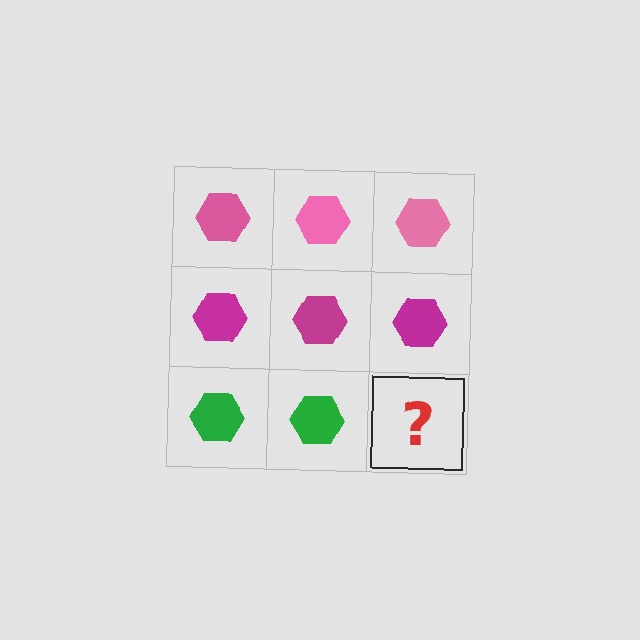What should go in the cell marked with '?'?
The missing cell should contain a green hexagon.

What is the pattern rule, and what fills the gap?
The rule is that each row has a consistent color. The gap should be filled with a green hexagon.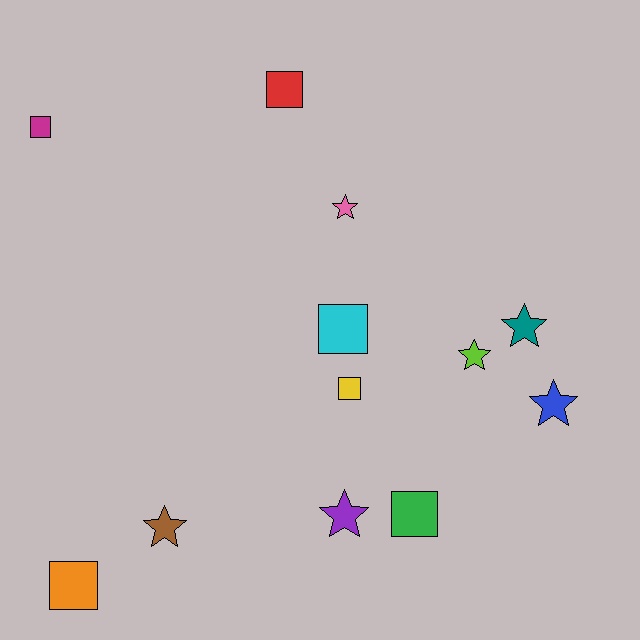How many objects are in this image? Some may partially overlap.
There are 12 objects.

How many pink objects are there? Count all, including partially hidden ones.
There is 1 pink object.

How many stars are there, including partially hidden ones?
There are 6 stars.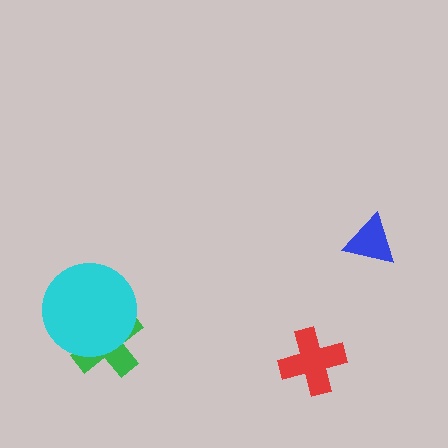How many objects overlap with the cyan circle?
1 object overlaps with the cyan circle.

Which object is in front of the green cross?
The cyan circle is in front of the green cross.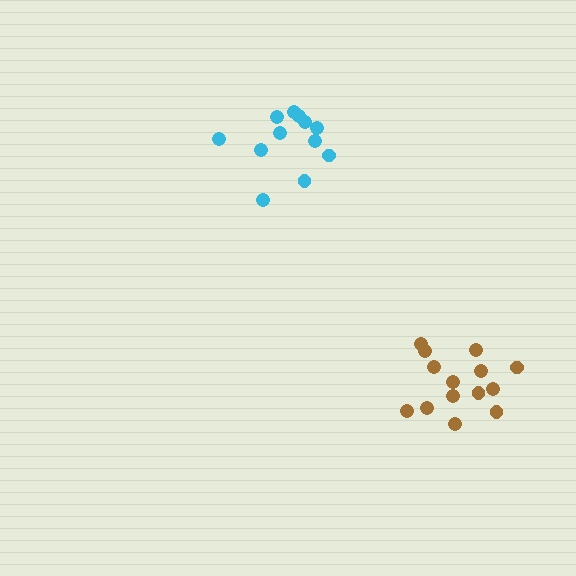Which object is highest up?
The cyan cluster is topmost.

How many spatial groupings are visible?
There are 2 spatial groupings.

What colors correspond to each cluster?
The clusters are colored: cyan, brown.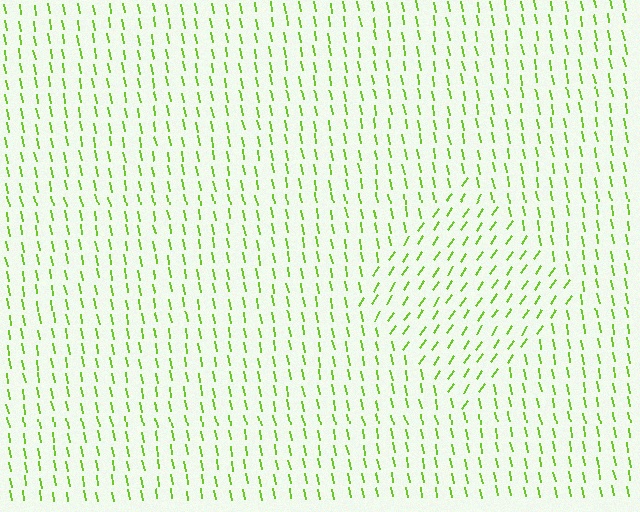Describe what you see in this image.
The image is filled with small lime line segments. A diamond region in the image has lines oriented differently from the surrounding lines, creating a visible texture boundary.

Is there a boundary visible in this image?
Yes, there is a texture boundary formed by a change in line orientation.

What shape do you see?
I see a diamond.